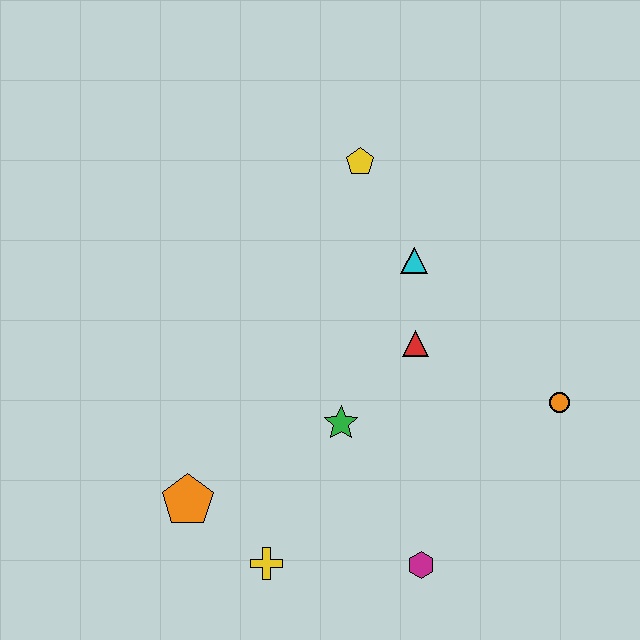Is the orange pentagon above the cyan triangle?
No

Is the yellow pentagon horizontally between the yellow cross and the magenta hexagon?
Yes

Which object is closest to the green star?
The red triangle is closest to the green star.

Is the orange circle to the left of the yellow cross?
No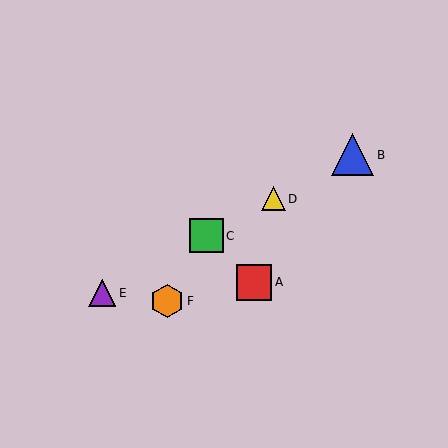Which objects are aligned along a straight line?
Objects B, C, D, E are aligned along a straight line.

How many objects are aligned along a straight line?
4 objects (B, C, D, E) are aligned along a straight line.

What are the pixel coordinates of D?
Object D is at (273, 199).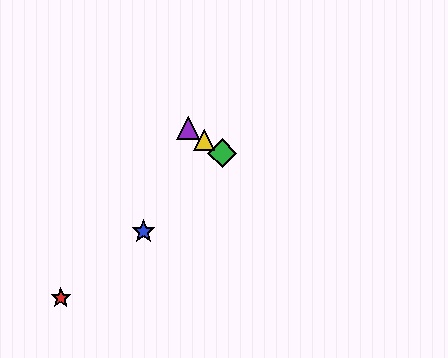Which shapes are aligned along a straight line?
The green diamond, the yellow triangle, the purple triangle are aligned along a straight line.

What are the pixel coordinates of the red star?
The red star is at (61, 298).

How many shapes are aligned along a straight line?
3 shapes (the green diamond, the yellow triangle, the purple triangle) are aligned along a straight line.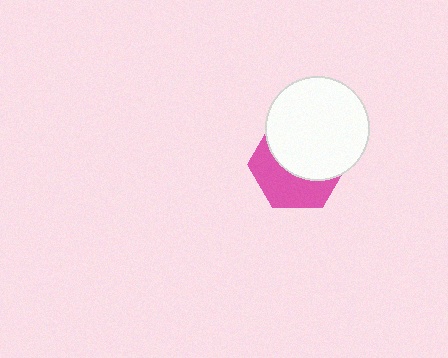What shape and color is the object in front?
The object in front is a white circle.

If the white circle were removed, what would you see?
You would see the complete pink hexagon.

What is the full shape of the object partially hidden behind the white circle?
The partially hidden object is a pink hexagon.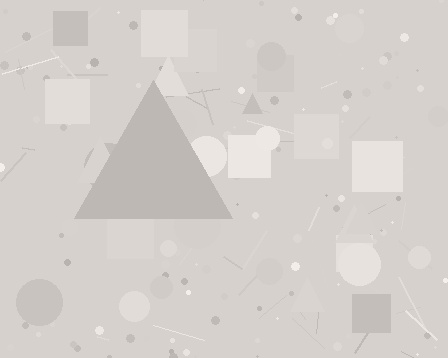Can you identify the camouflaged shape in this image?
The camouflaged shape is a triangle.